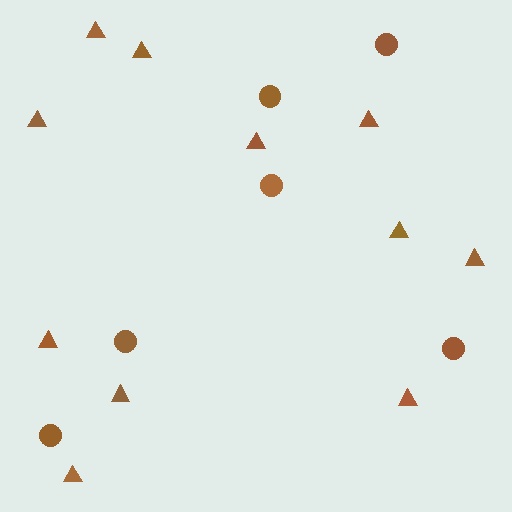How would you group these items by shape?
There are 2 groups: one group of triangles (11) and one group of circles (6).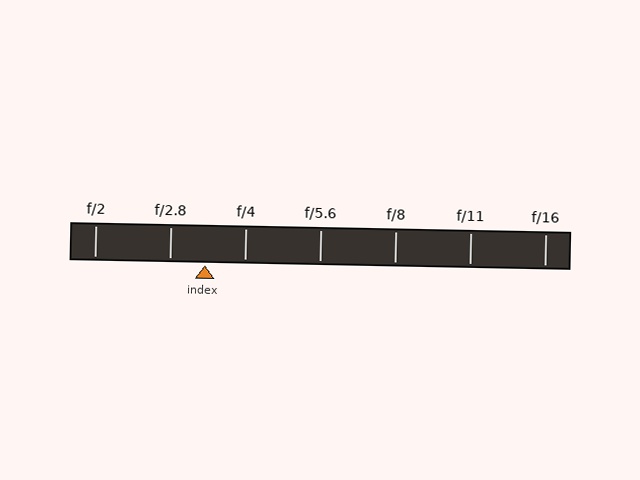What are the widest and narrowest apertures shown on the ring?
The widest aperture shown is f/2 and the narrowest is f/16.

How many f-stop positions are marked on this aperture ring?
There are 7 f-stop positions marked.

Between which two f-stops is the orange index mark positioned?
The index mark is between f/2.8 and f/4.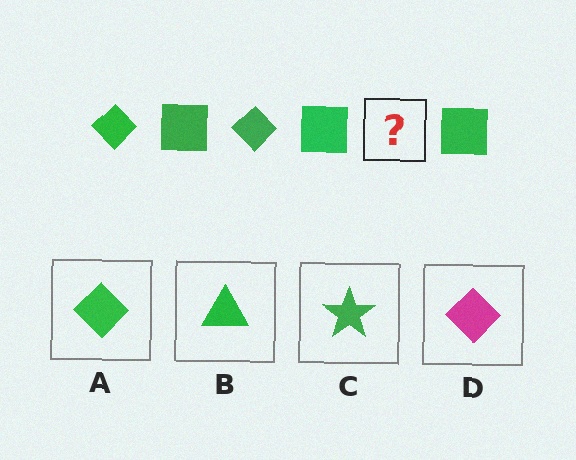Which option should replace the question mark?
Option A.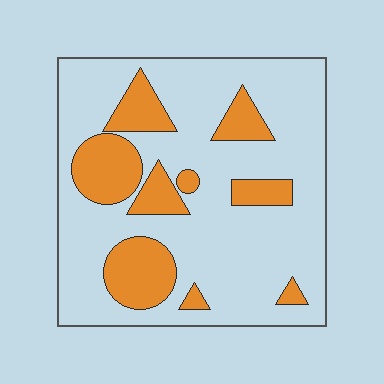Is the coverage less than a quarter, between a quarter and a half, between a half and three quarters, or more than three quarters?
Less than a quarter.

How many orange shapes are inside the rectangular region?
9.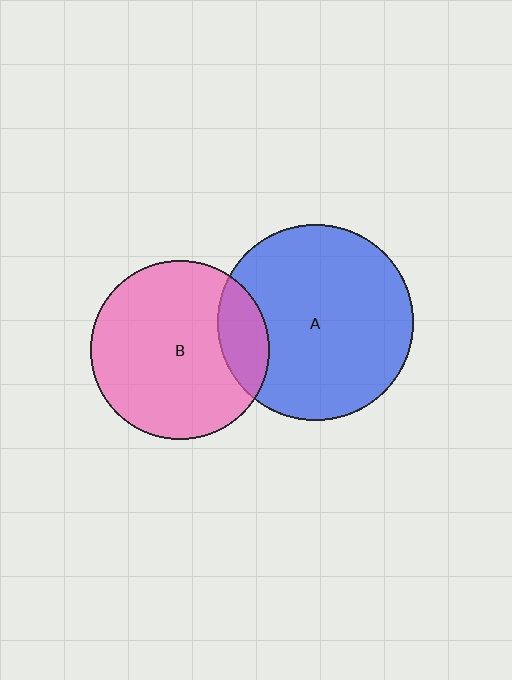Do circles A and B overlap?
Yes.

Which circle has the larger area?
Circle A (blue).